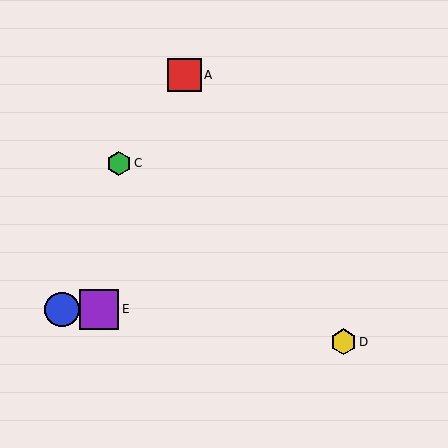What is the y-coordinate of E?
Object E is at y≈309.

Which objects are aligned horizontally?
Objects B, E are aligned horizontally.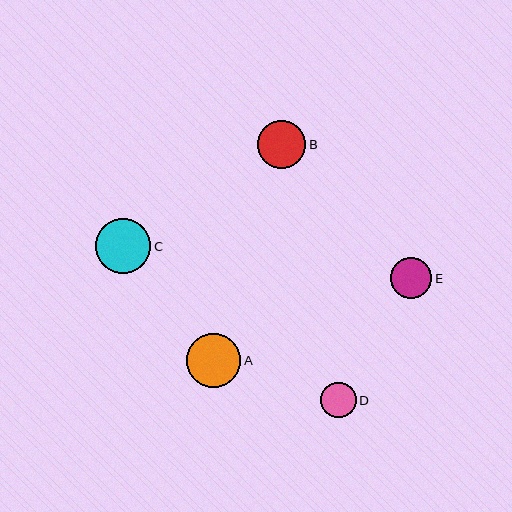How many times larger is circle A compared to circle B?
Circle A is approximately 1.1 times the size of circle B.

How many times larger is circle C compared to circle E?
Circle C is approximately 1.3 times the size of circle E.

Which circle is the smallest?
Circle D is the smallest with a size of approximately 36 pixels.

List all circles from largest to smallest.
From largest to smallest: C, A, B, E, D.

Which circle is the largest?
Circle C is the largest with a size of approximately 55 pixels.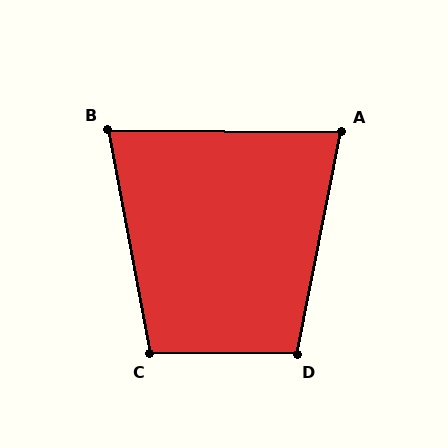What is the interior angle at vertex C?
Approximately 101 degrees (obtuse).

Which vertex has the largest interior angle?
D, at approximately 101 degrees.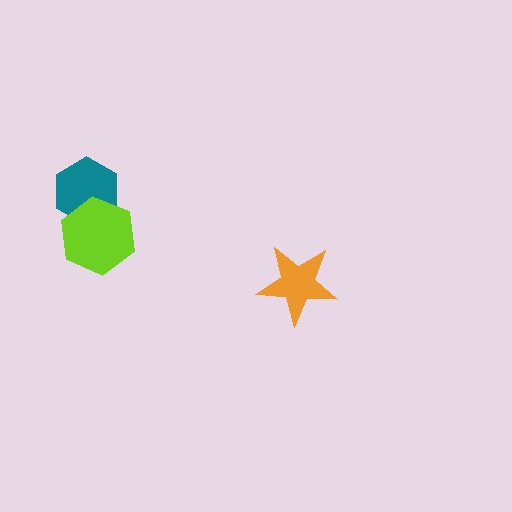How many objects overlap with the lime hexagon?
1 object overlaps with the lime hexagon.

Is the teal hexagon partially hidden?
Yes, it is partially covered by another shape.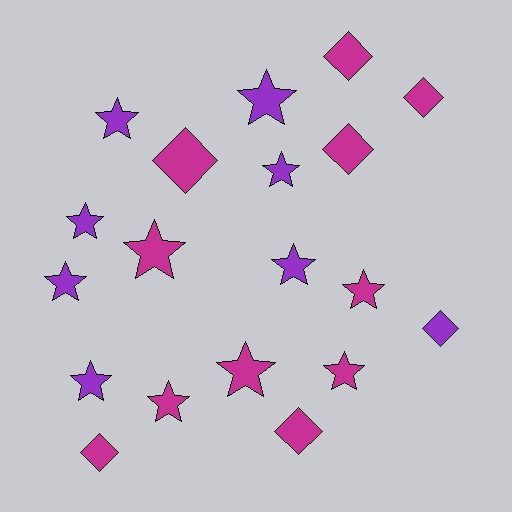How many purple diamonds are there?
There is 1 purple diamond.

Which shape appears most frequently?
Star, with 12 objects.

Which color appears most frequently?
Magenta, with 11 objects.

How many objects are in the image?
There are 19 objects.